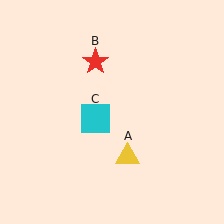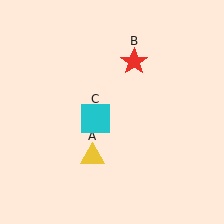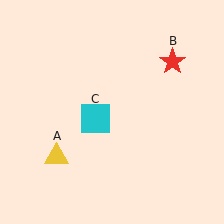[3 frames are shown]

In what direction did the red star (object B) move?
The red star (object B) moved right.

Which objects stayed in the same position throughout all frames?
Cyan square (object C) remained stationary.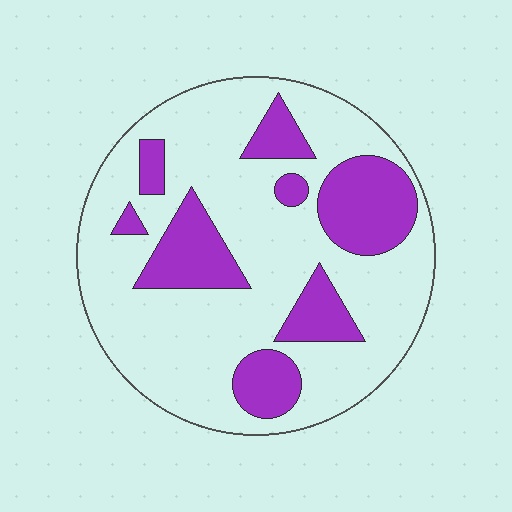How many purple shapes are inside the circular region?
8.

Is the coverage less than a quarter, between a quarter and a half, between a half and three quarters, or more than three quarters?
Between a quarter and a half.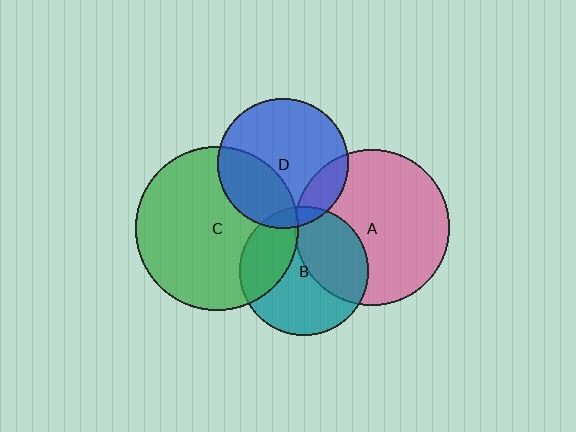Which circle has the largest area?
Circle C (green).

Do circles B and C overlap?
Yes.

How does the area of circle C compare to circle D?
Approximately 1.6 times.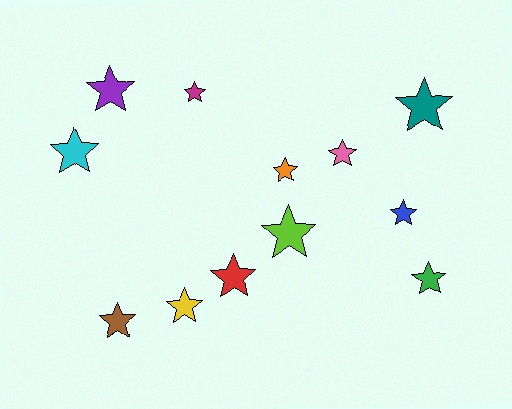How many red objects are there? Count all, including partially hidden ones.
There is 1 red object.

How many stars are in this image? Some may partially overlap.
There are 12 stars.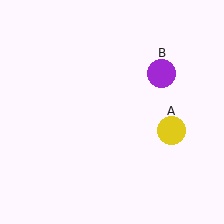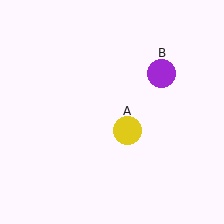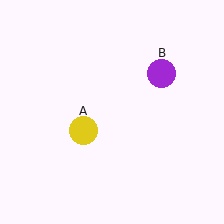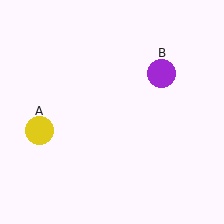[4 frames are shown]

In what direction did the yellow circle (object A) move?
The yellow circle (object A) moved left.